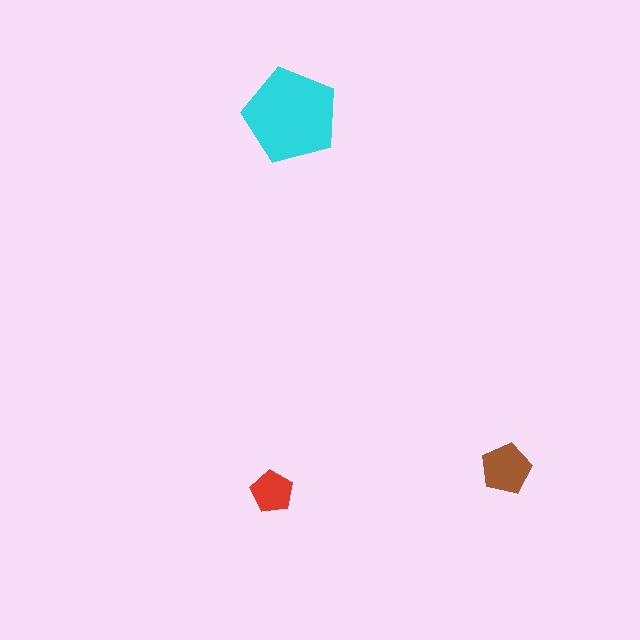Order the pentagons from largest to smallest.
the cyan one, the brown one, the red one.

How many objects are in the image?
There are 3 objects in the image.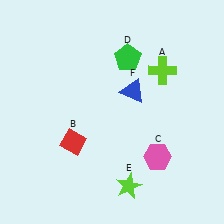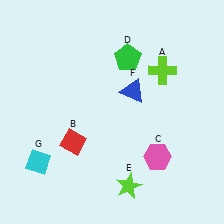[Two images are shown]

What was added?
A cyan diamond (G) was added in Image 2.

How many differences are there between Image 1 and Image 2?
There is 1 difference between the two images.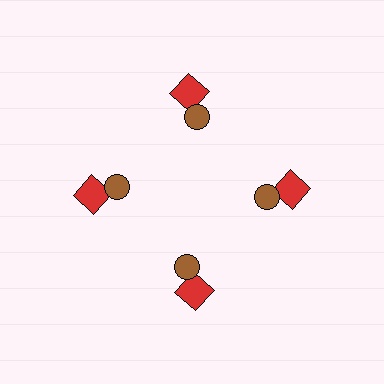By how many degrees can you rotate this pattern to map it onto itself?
The pattern maps onto itself every 90 degrees of rotation.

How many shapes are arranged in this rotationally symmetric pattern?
There are 8 shapes, arranged in 4 groups of 2.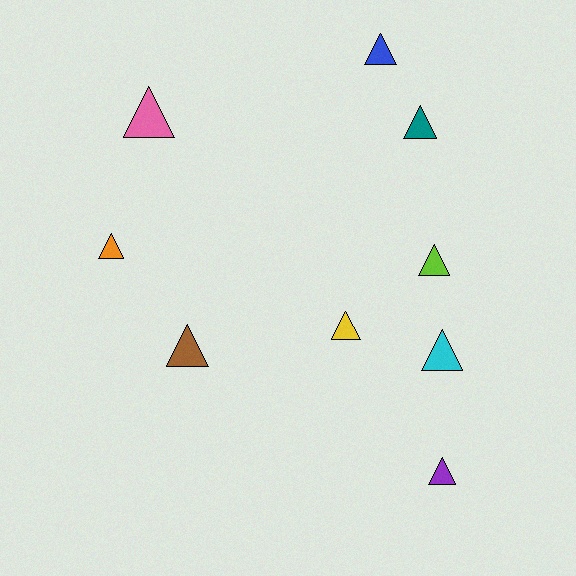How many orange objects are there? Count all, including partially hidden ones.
There is 1 orange object.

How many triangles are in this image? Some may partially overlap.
There are 9 triangles.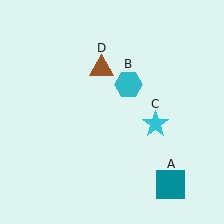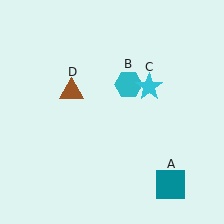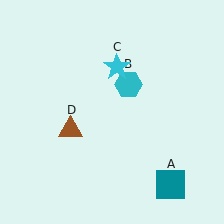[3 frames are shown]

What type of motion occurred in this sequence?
The cyan star (object C), brown triangle (object D) rotated counterclockwise around the center of the scene.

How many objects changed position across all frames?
2 objects changed position: cyan star (object C), brown triangle (object D).